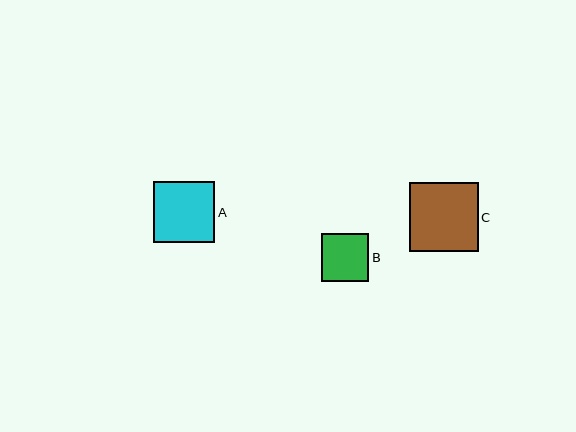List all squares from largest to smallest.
From largest to smallest: C, A, B.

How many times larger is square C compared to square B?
Square C is approximately 1.4 times the size of square B.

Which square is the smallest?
Square B is the smallest with a size of approximately 48 pixels.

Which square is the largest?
Square C is the largest with a size of approximately 69 pixels.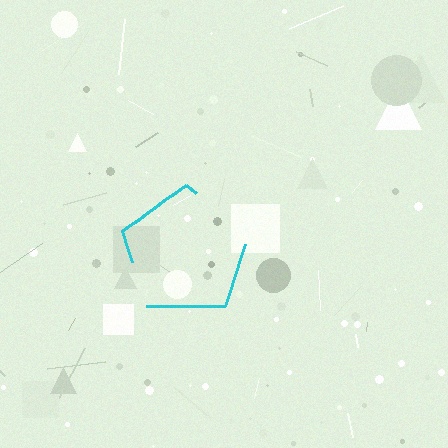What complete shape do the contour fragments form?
The contour fragments form a pentagon.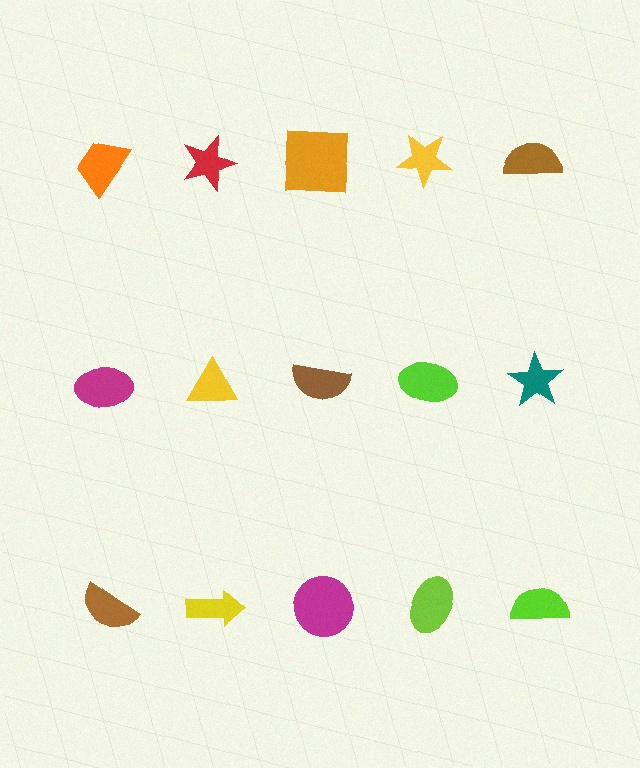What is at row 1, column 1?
An orange trapezoid.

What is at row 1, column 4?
A yellow star.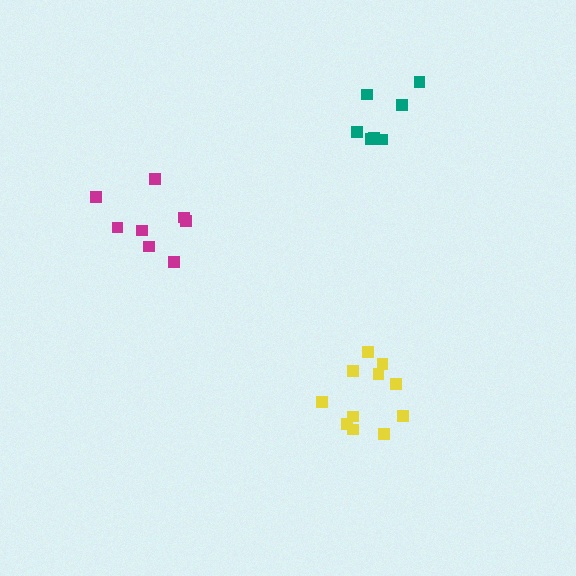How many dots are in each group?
Group 1: 11 dots, Group 2: 8 dots, Group 3: 7 dots (26 total).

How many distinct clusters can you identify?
There are 3 distinct clusters.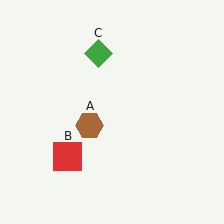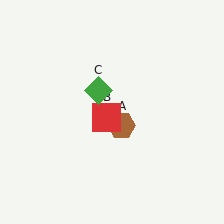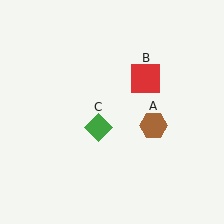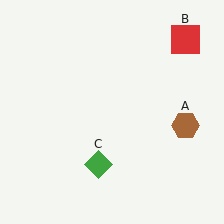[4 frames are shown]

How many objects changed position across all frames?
3 objects changed position: brown hexagon (object A), red square (object B), green diamond (object C).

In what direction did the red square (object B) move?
The red square (object B) moved up and to the right.